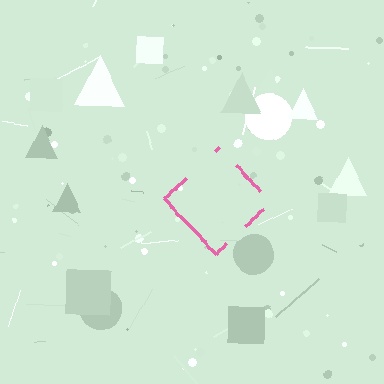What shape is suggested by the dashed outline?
The dashed outline suggests a diamond.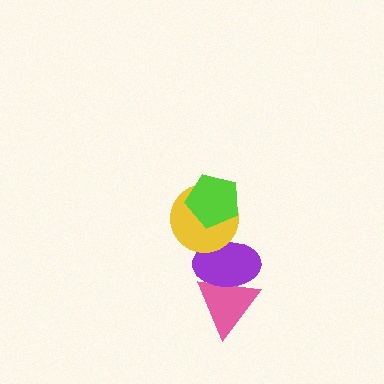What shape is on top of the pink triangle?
The purple ellipse is on top of the pink triangle.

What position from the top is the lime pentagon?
The lime pentagon is 1st from the top.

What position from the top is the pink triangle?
The pink triangle is 4th from the top.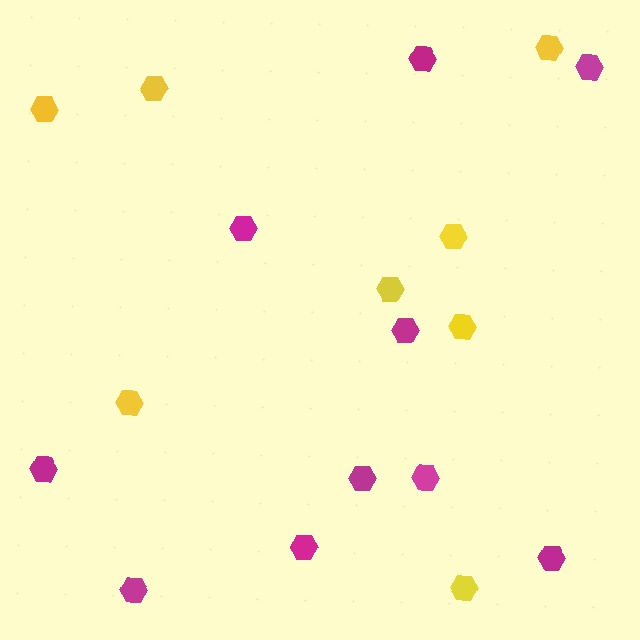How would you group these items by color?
There are 2 groups: one group of magenta hexagons (10) and one group of yellow hexagons (8).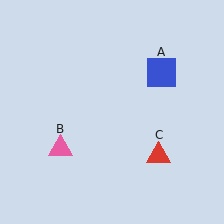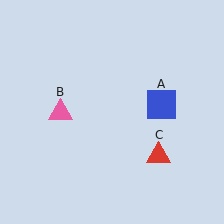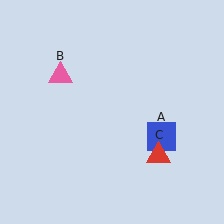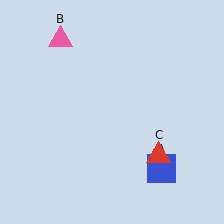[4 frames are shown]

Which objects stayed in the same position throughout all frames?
Red triangle (object C) remained stationary.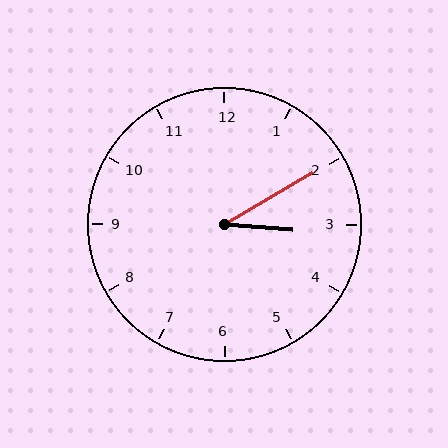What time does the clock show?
3:10.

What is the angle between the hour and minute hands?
Approximately 35 degrees.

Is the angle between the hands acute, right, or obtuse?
It is acute.